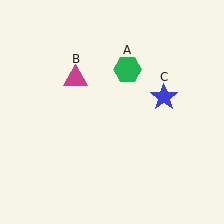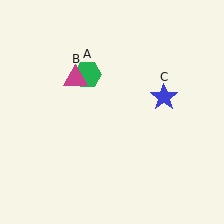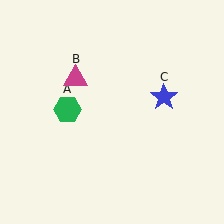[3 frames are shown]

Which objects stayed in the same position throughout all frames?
Magenta triangle (object B) and blue star (object C) remained stationary.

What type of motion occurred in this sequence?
The green hexagon (object A) rotated counterclockwise around the center of the scene.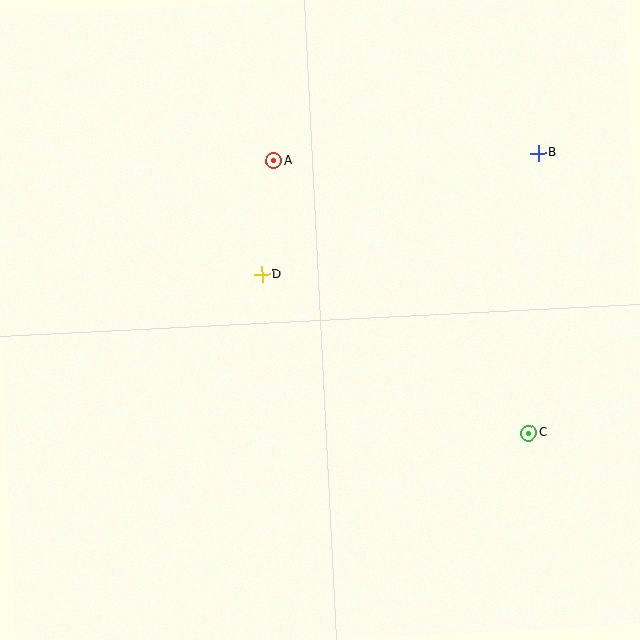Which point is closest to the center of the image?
Point D at (262, 275) is closest to the center.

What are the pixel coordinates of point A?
Point A is at (274, 161).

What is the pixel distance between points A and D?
The distance between A and D is 114 pixels.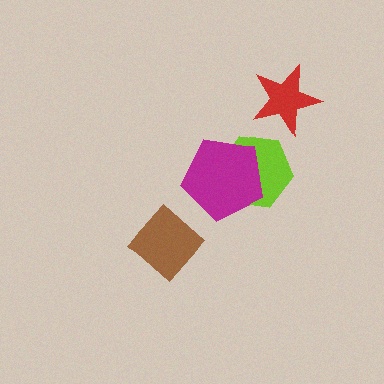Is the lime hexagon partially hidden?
Yes, it is partially covered by another shape.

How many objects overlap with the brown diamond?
0 objects overlap with the brown diamond.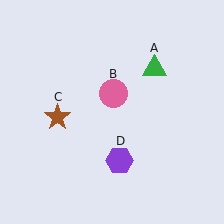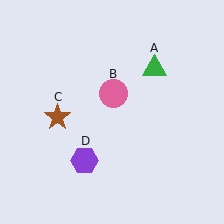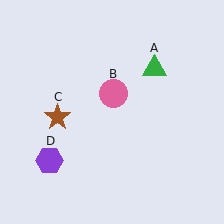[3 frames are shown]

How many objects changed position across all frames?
1 object changed position: purple hexagon (object D).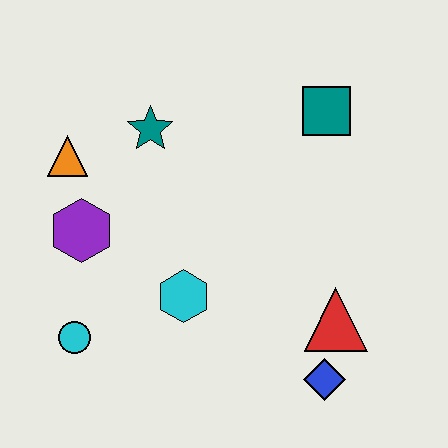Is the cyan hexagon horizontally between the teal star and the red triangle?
Yes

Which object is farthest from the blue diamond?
The orange triangle is farthest from the blue diamond.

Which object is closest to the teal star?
The orange triangle is closest to the teal star.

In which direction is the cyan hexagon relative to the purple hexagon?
The cyan hexagon is to the right of the purple hexagon.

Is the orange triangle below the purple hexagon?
No